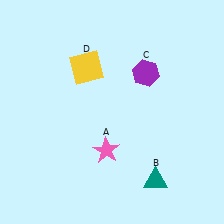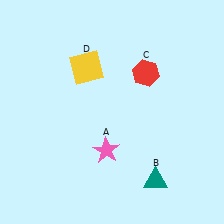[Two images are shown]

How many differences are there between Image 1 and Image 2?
There is 1 difference between the two images.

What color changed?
The hexagon (C) changed from purple in Image 1 to red in Image 2.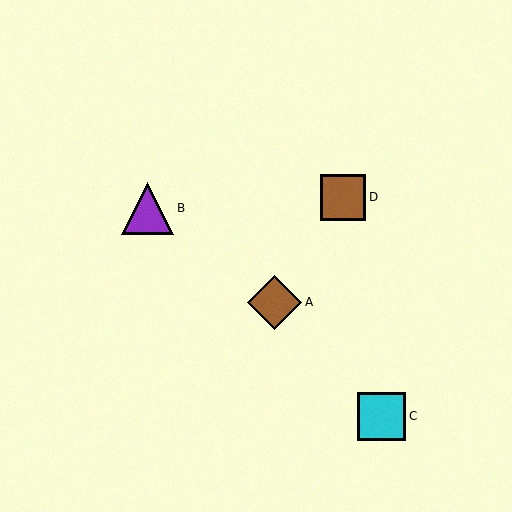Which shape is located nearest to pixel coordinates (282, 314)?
The brown diamond (labeled A) at (275, 302) is nearest to that location.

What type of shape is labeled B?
Shape B is a purple triangle.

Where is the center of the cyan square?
The center of the cyan square is at (382, 416).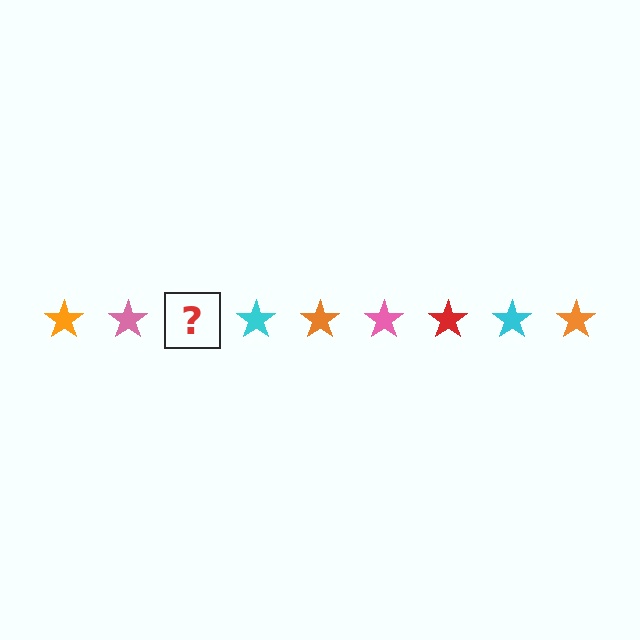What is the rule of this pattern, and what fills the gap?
The rule is that the pattern cycles through orange, pink, red, cyan stars. The gap should be filled with a red star.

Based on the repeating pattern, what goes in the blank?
The blank should be a red star.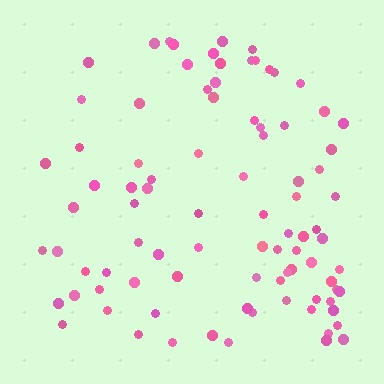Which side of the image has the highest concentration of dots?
The right.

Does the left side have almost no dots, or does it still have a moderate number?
Still a moderate number, just noticeably fewer than the right.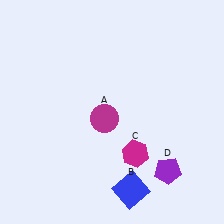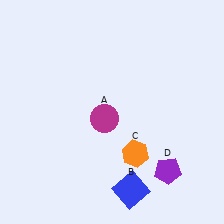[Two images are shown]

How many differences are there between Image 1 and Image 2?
There is 1 difference between the two images.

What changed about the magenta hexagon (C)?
In Image 1, C is magenta. In Image 2, it changed to orange.